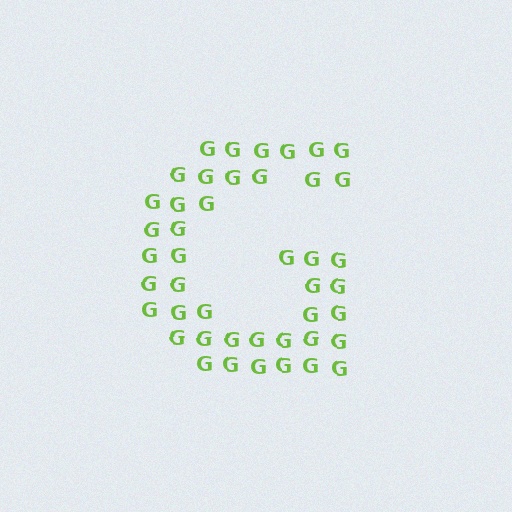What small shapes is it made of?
It is made of small letter G's.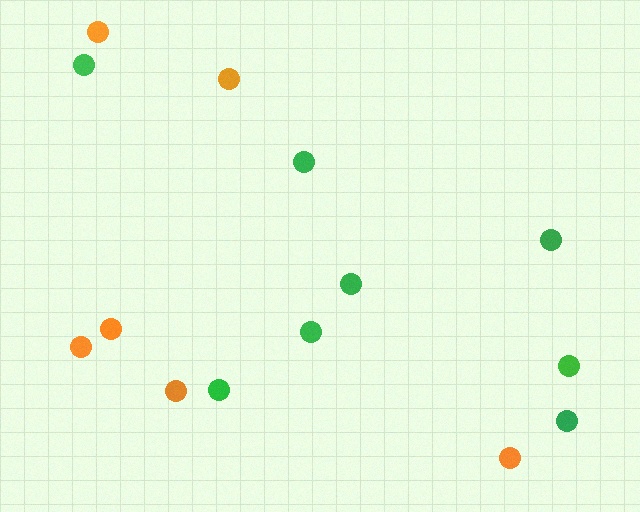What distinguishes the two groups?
There are 2 groups: one group of green circles (8) and one group of orange circles (6).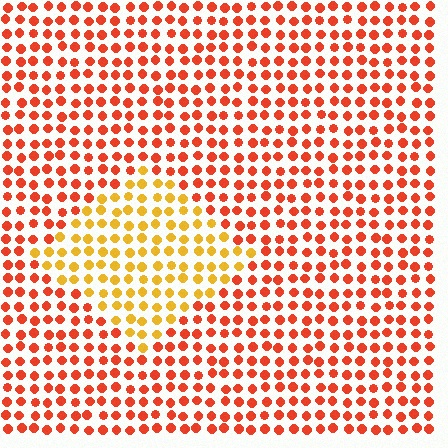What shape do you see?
I see a diamond.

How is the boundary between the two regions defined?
The boundary is defined purely by a slight shift in hue (about 37 degrees). Spacing, size, and orientation are identical on both sides.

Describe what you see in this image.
The image is filled with small red elements in a uniform arrangement. A diamond-shaped region is visible where the elements are tinted to a slightly different hue, forming a subtle color boundary.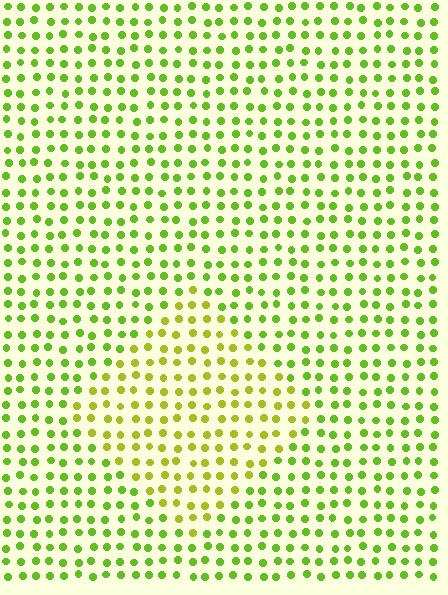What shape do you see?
I see a diamond.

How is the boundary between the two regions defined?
The boundary is defined purely by a slight shift in hue (about 28 degrees). Spacing, size, and orientation are identical on both sides.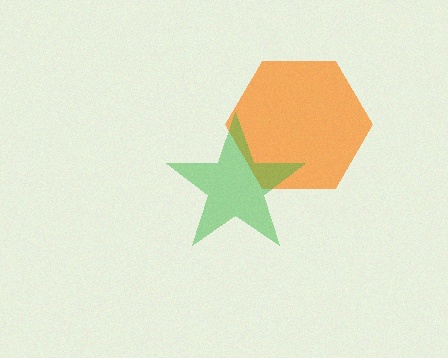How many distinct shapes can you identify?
There are 2 distinct shapes: an orange hexagon, a green star.